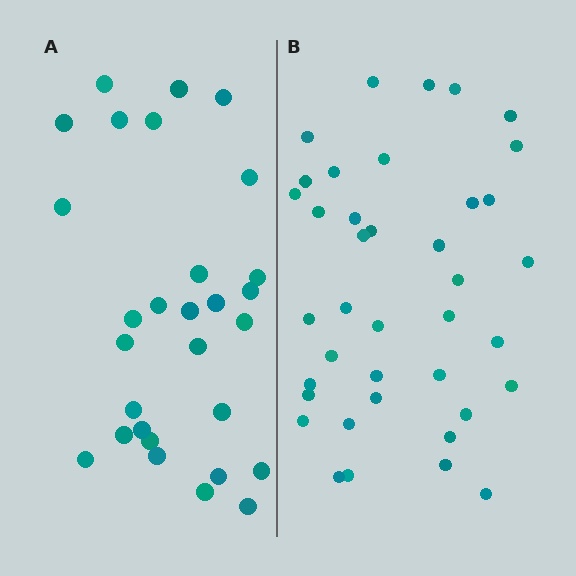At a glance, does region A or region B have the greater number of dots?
Region B (the right region) has more dots.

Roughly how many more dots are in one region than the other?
Region B has roughly 10 or so more dots than region A.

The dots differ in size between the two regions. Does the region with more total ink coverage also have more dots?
No. Region A has more total ink coverage because its dots are larger, but region B actually contains more individual dots. Total area can be misleading — the number of items is what matters here.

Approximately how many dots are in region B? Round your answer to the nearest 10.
About 40 dots. (The exact count is 39, which rounds to 40.)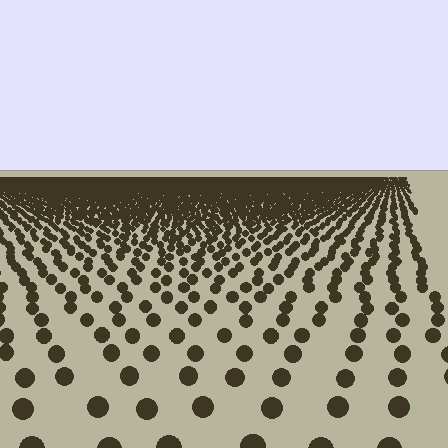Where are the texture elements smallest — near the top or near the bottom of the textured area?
Near the top.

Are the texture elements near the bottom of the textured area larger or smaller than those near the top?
Larger. Near the bottom, elements are closer to the viewer and appear at a bigger on-screen size.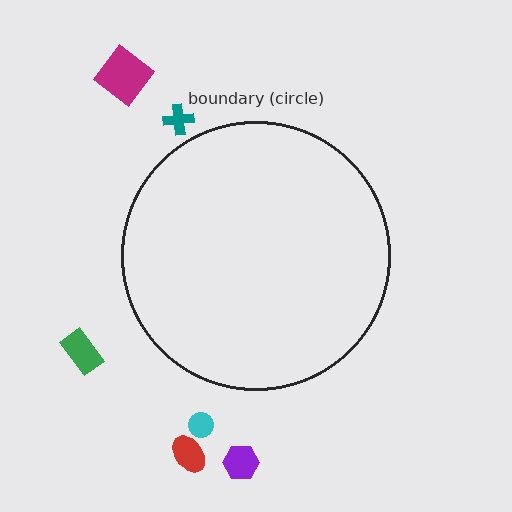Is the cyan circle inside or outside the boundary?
Outside.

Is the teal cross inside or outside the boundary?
Outside.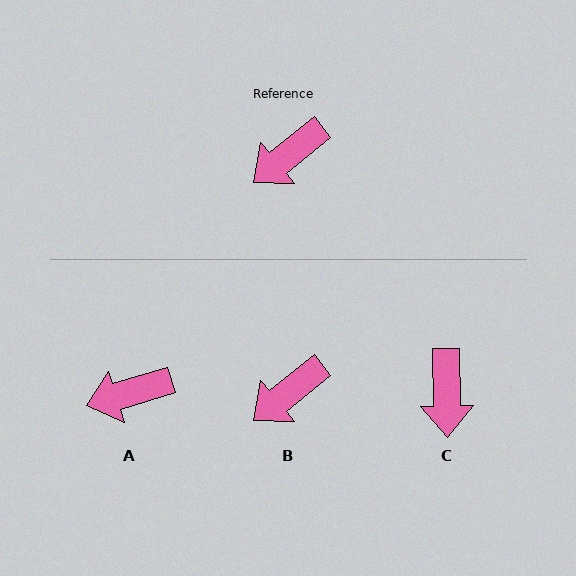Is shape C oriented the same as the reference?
No, it is off by about 52 degrees.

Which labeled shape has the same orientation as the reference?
B.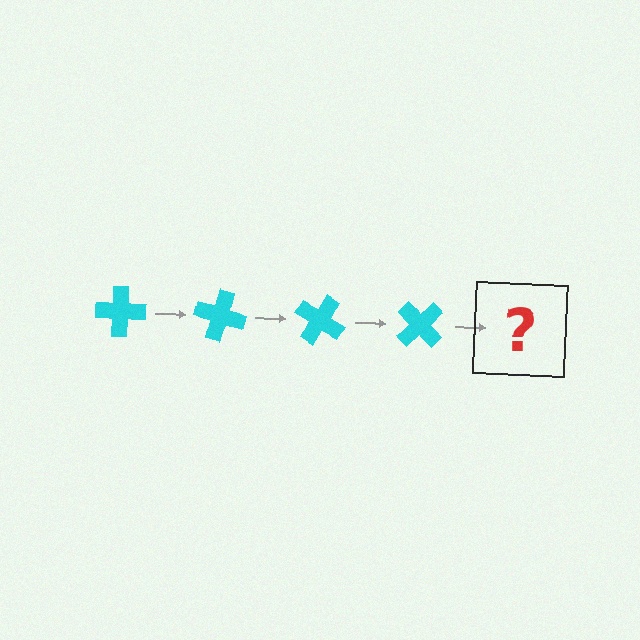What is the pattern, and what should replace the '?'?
The pattern is that the cross rotates 15 degrees each step. The '?' should be a cyan cross rotated 60 degrees.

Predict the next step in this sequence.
The next step is a cyan cross rotated 60 degrees.